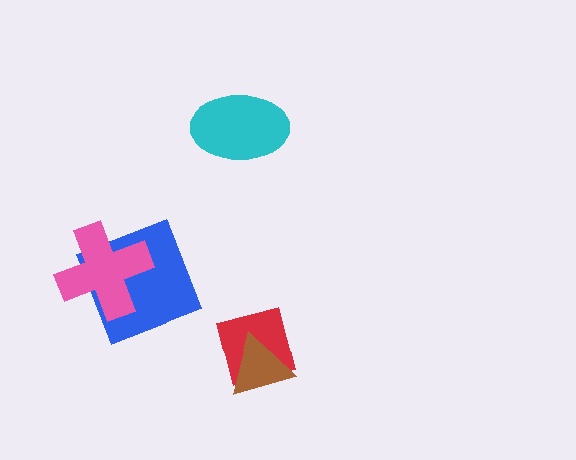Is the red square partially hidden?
Yes, it is partially covered by another shape.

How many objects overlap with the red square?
1 object overlaps with the red square.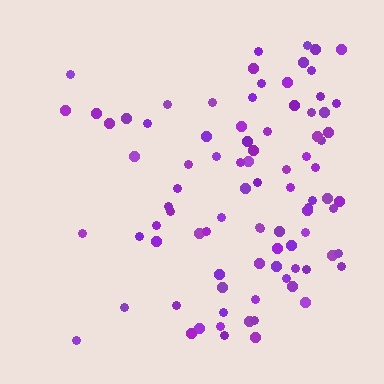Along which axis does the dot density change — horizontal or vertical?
Horizontal.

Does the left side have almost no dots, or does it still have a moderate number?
Still a moderate number, just noticeably fewer than the right.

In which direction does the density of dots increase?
From left to right, with the right side densest.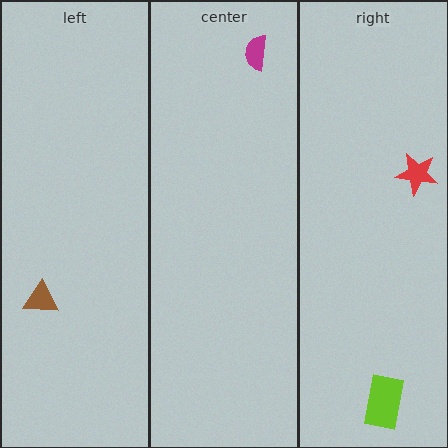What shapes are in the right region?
The red star, the lime rectangle.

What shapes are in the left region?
The brown triangle.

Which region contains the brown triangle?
The left region.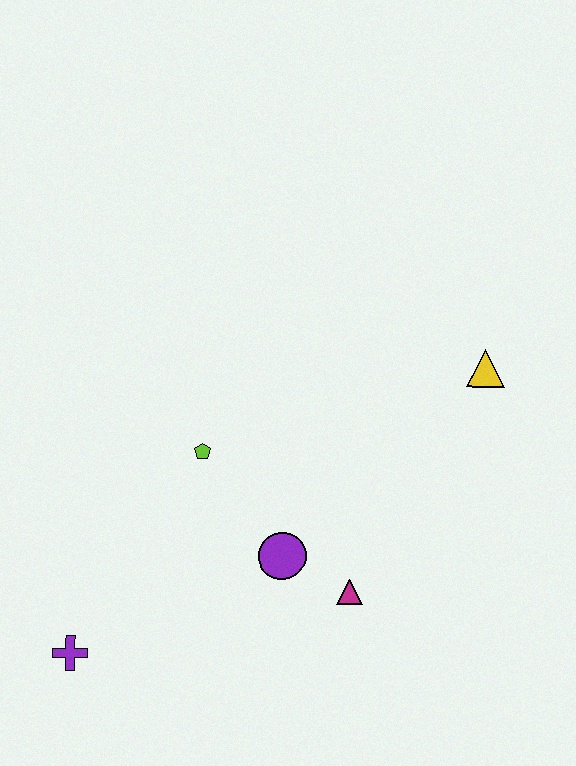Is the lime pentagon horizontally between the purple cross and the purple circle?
Yes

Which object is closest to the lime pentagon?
The purple circle is closest to the lime pentagon.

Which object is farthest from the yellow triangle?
The purple cross is farthest from the yellow triangle.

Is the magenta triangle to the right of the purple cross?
Yes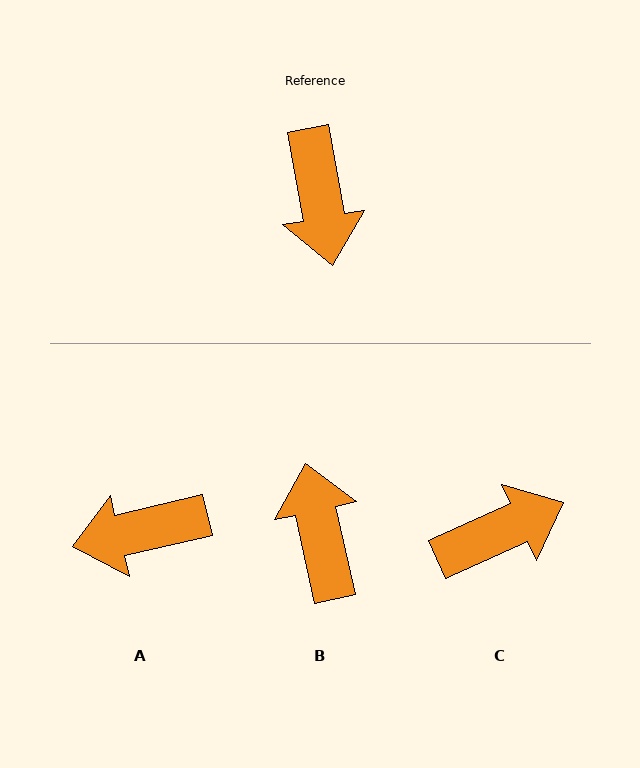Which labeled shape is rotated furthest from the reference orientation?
B, about 178 degrees away.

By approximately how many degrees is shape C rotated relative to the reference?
Approximately 104 degrees counter-clockwise.